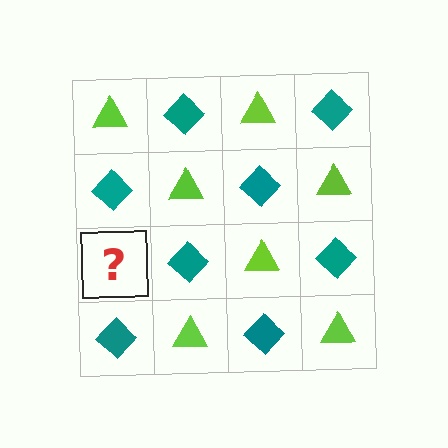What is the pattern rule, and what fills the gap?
The rule is that it alternates lime triangle and teal diamond in a checkerboard pattern. The gap should be filled with a lime triangle.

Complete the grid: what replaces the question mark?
The question mark should be replaced with a lime triangle.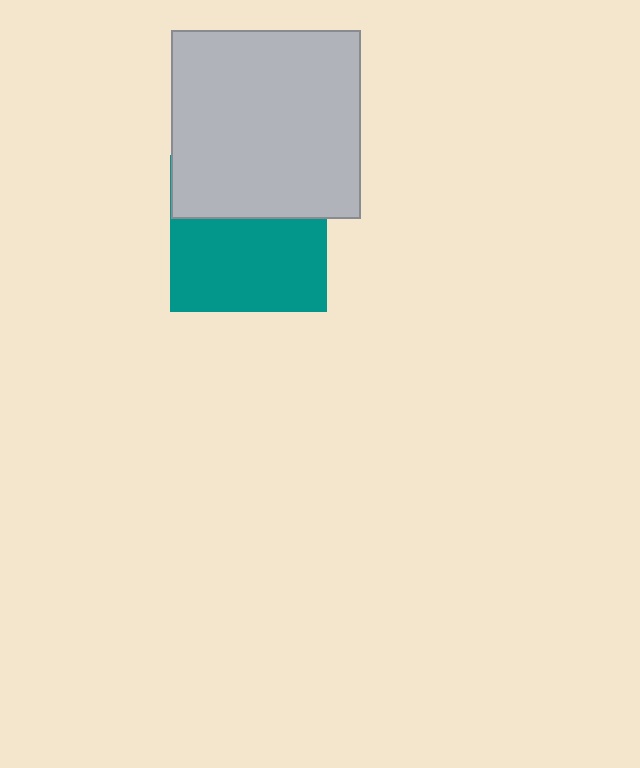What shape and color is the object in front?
The object in front is a light gray square.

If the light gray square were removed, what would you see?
You would see the complete teal square.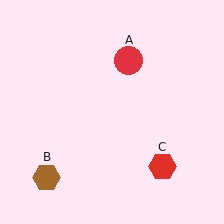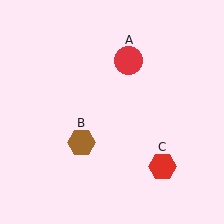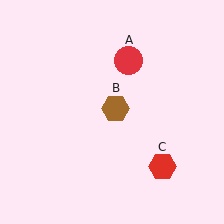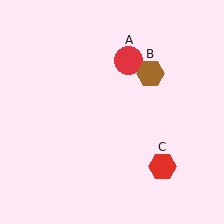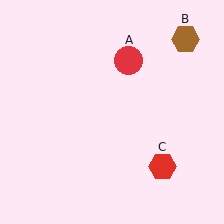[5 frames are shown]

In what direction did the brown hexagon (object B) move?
The brown hexagon (object B) moved up and to the right.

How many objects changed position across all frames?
1 object changed position: brown hexagon (object B).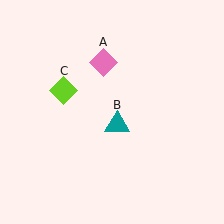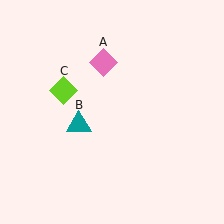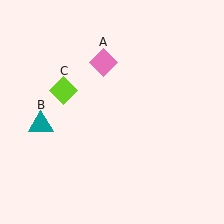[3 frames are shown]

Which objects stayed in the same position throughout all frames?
Pink diamond (object A) and lime diamond (object C) remained stationary.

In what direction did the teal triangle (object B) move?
The teal triangle (object B) moved left.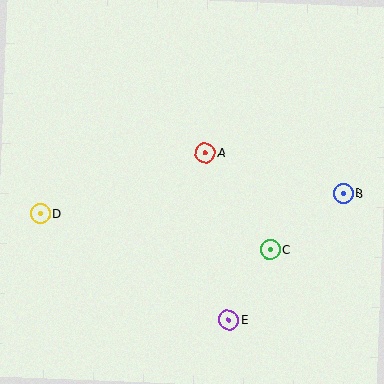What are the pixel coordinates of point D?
Point D is at (40, 214).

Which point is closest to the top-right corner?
Point B is closest to the top-right corner.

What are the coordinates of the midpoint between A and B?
The midpoint between A and B is at (274, 173).